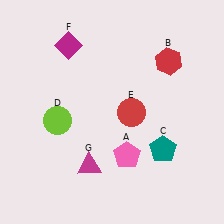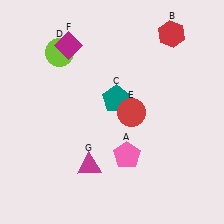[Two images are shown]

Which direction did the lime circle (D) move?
The lime circle (D) moved up.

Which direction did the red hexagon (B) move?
The red hexagon (B) moved up.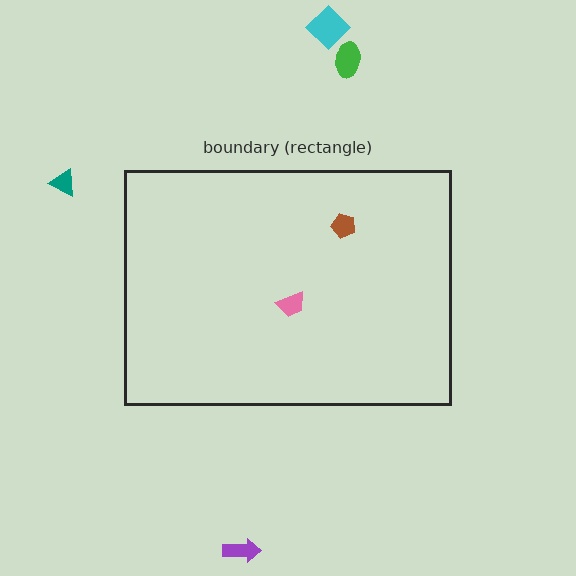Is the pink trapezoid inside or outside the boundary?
Inside.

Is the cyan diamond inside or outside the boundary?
Outside.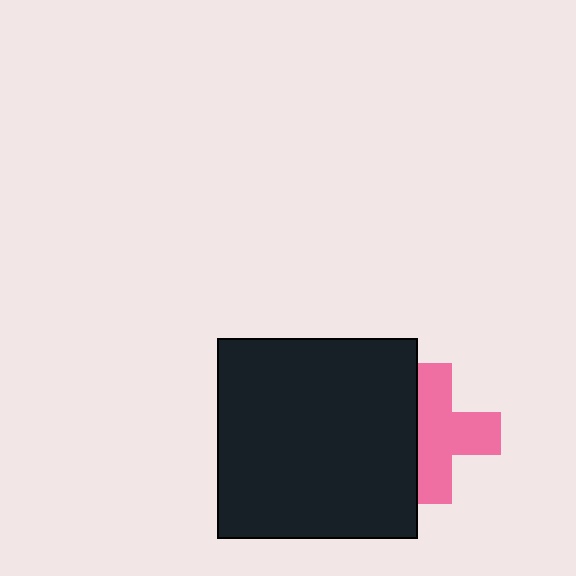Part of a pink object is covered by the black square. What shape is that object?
It is a cross.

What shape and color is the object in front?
The object in front is a black square.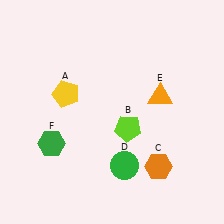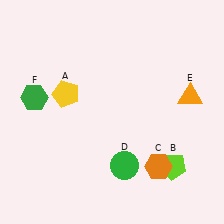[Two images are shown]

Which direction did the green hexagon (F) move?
The green hexagon (F) moved up.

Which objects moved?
The objects that moved are: the lime pentagon (B), the orange triangle (E), the green hexagon (F).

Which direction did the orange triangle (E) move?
The orange triangle (E) moved right.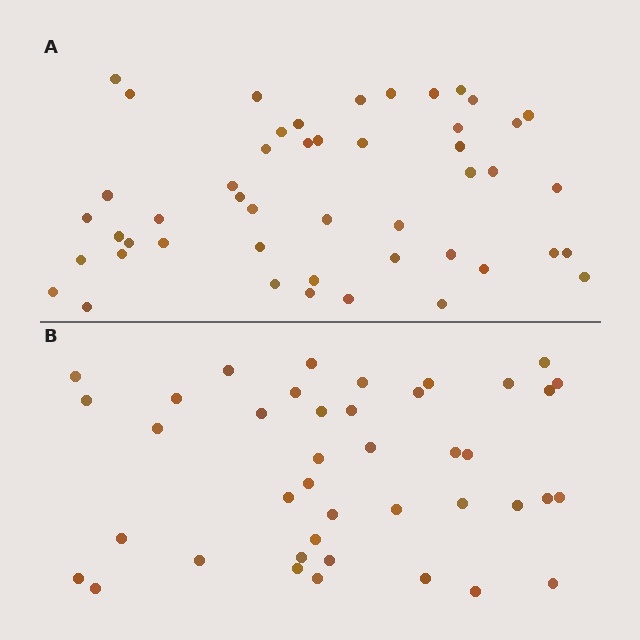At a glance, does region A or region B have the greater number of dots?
Region A (the top region) has more dots.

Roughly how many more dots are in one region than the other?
Region A has roughly 8 or so more dots than region B.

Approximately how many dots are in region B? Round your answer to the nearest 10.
About 40 dots. (The exact count is 41, which rounds to 40.)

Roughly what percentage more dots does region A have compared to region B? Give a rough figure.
About 15% more.